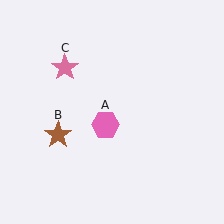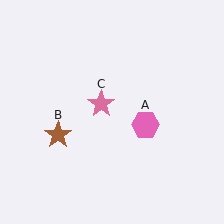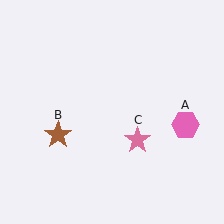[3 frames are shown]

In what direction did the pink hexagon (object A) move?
The pink hexagon (object A) moved right.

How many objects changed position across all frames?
2 objects changed position: pink hexagon (object A), pink star (object C).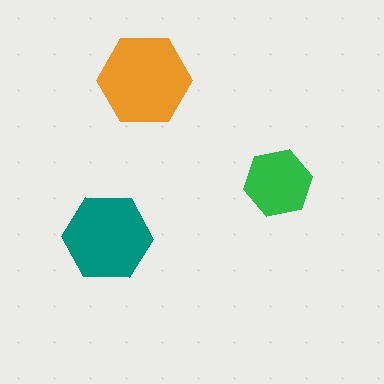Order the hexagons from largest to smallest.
the orange one, the teal one, the green one.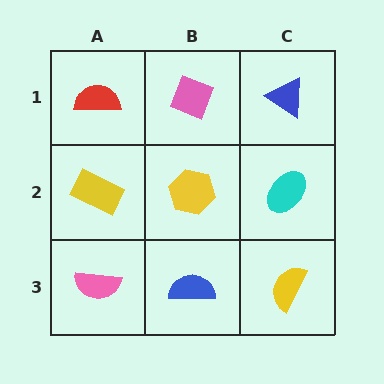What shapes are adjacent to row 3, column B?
A yellow hexagon (row 2, column B), a pink semicircle (row 3, column A), a yellow semicircle (row 3, column C).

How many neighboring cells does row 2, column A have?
3.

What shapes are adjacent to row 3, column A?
A yellow rectangle (row 2, column A), a blue semicircle (row 3, column B).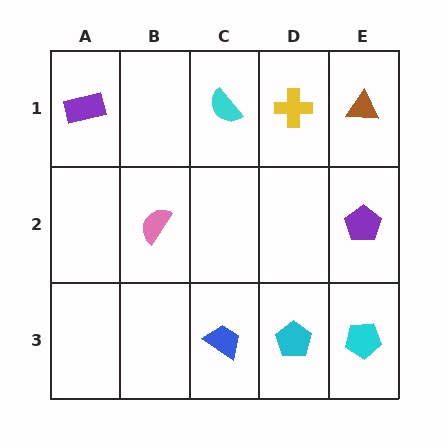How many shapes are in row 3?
3 shapes.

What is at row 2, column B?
A pink semicircle.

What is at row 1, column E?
A brown triangle.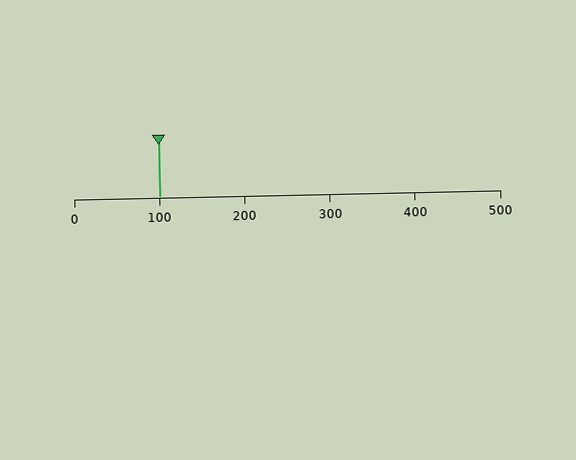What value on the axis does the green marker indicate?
The marker indicates approximately 100.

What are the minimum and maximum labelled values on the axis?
The axis runs from 0 to 500.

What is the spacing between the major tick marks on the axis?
The major ticks are spaced 100 apart.